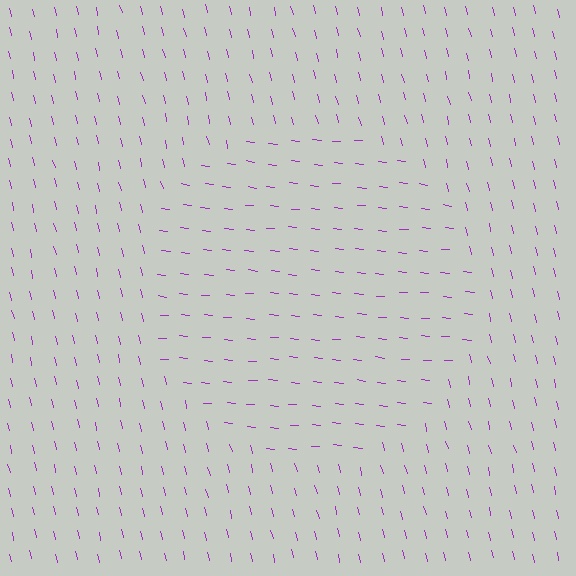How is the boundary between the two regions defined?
The boundary is defined purely by a change in line orientation (approximately 70 degrees difference). All lines are the same color and thickness.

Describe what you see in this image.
The image is filled with small purple line segments. A circle region in the image has lines oriented differently from the surrounding lines, creating a visible texture boundary.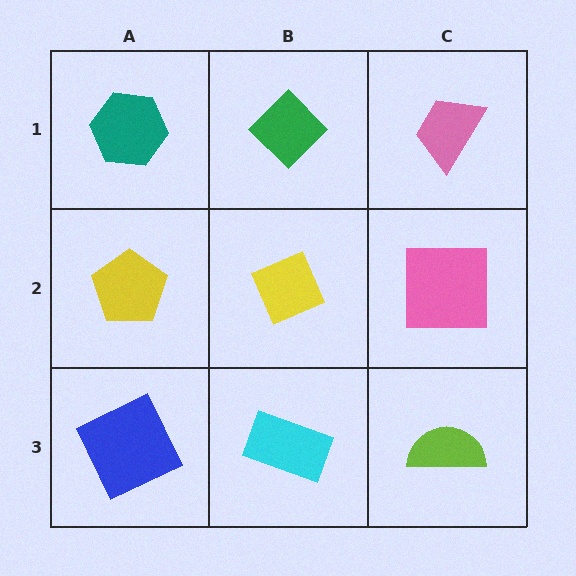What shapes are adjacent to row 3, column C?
A pink square (row 2, column C), a cyan rectangle (row 3, column B).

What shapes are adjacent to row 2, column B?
A green diamond (row 1, column B), a cyan rectangle (row 3, column B), a yellow pentagon (row 2, column A), a pink square (row 2, column C).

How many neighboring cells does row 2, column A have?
3.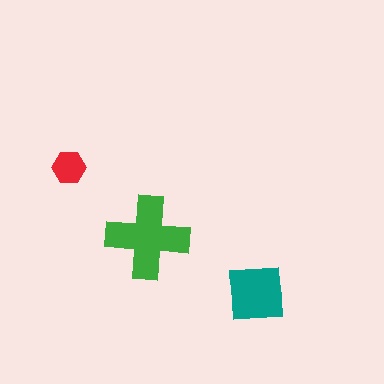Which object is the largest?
The green cross.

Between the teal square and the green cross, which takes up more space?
The green cross.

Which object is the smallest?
The red hexagon.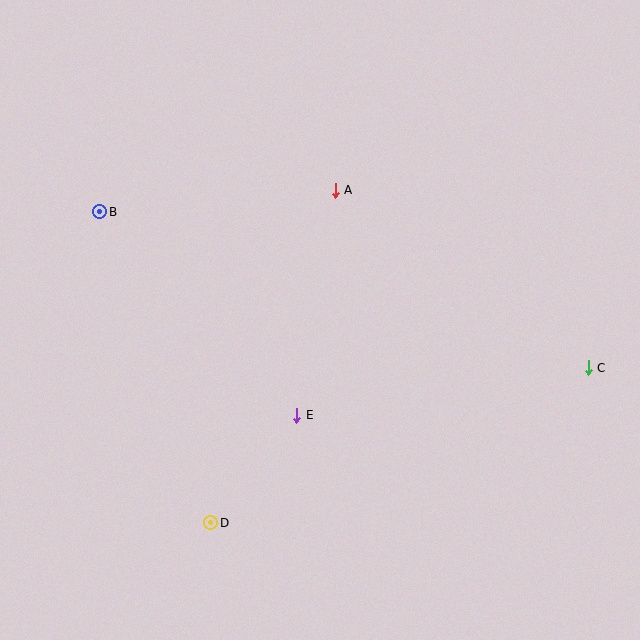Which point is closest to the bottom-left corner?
Point D is closest to the bottom-left corner.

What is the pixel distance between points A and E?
The distance between A and E is 228 pixels.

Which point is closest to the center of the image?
Point E at (297, 415) is closest to the center.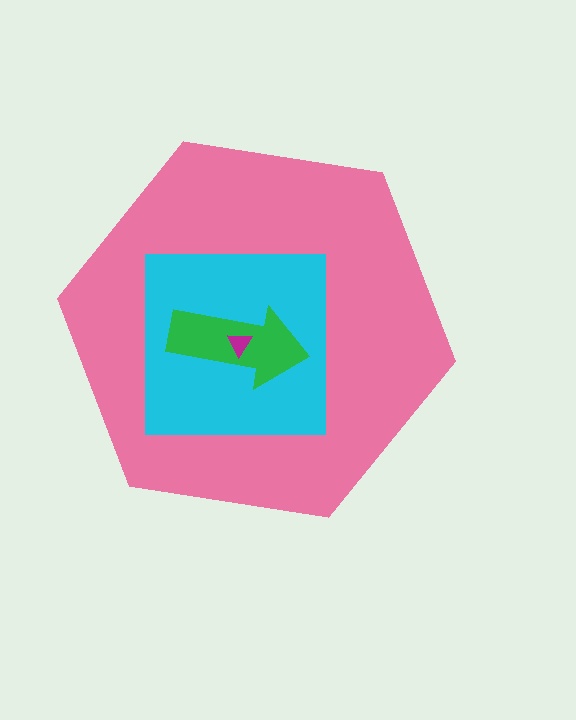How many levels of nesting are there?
4.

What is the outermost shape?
The pink hexagon.